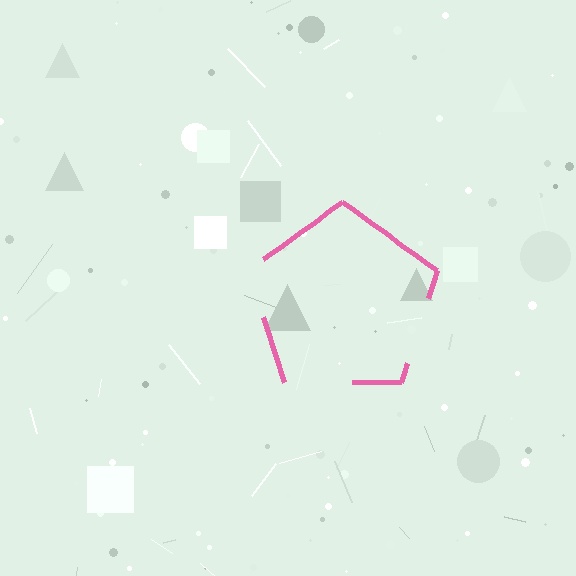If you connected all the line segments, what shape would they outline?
They would outline a pentagon.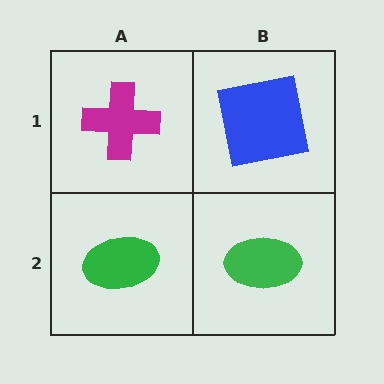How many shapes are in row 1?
2 shapes.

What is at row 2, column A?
A green ellipse.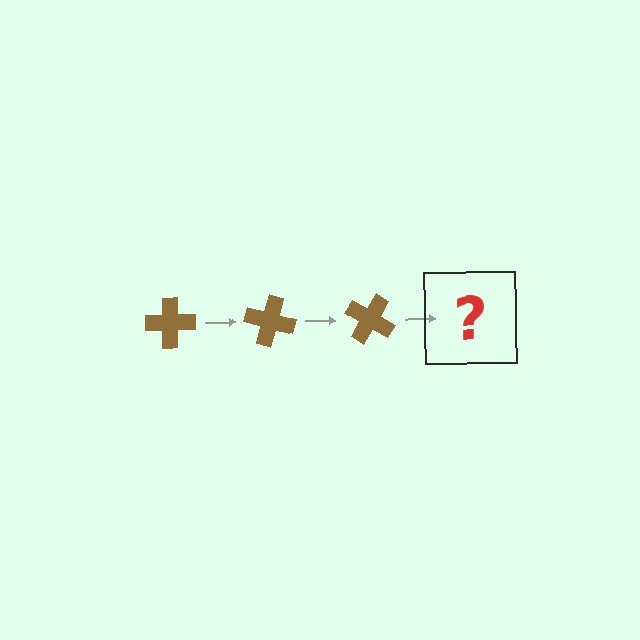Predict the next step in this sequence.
The next step is a brown cross rotated 45 degrees.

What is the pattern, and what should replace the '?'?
The pattern is that the cross rotates 15 degrees each step. The '?' should be a brown cross rotated 45 degrees.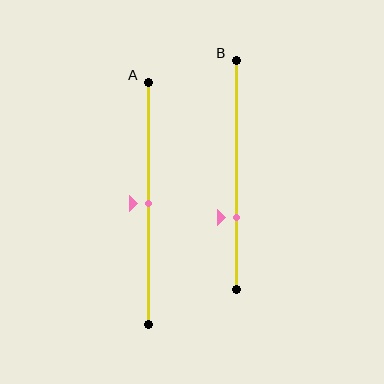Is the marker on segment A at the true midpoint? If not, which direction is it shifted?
Yes, the marker on segment A is at the true midpoint.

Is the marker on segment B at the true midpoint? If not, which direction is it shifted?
No, the marker on segment B is shifted downward by about 19% of the segment length.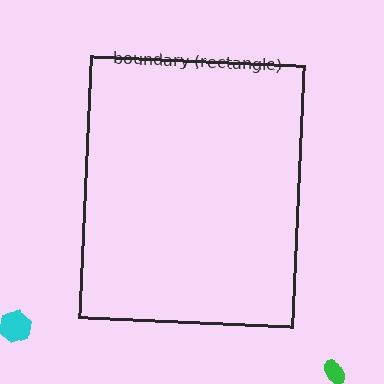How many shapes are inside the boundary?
0 inside, 2 outside.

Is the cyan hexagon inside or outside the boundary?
Outside.